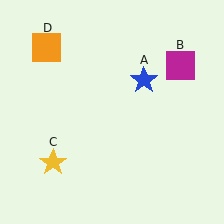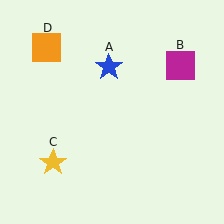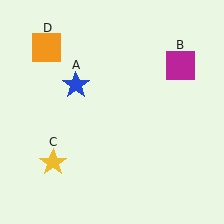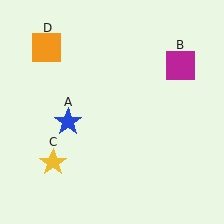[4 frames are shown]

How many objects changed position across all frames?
1 object changed position: blue star (object A).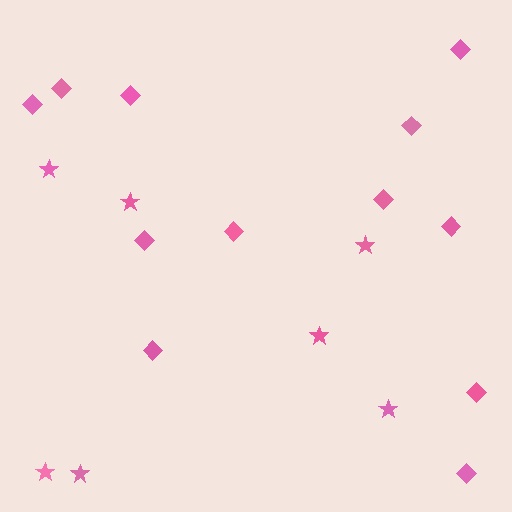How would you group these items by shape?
There are 2 groups: one group of diamonds (12) and one group of stars (7).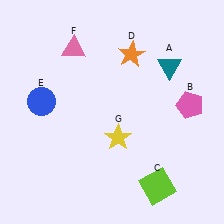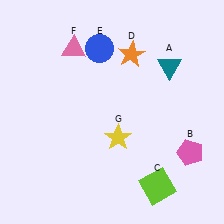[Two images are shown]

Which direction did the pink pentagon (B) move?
The pink pentagon (B) moved down.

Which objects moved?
The objects that moved are: the pink pentagon (B), the blue circle (E).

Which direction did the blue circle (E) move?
The blue circle (E) moved right.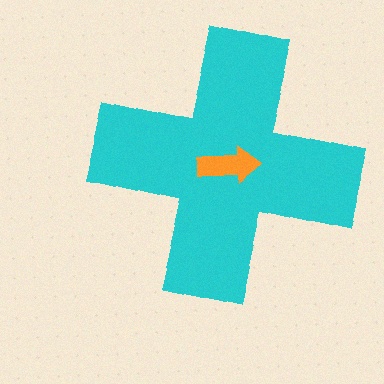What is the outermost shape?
The cyan cross.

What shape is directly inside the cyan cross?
The orange arrow.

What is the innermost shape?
The orange arrow.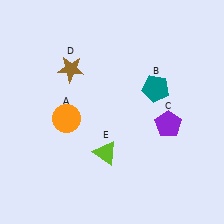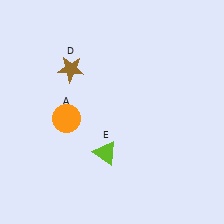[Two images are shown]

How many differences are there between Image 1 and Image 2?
There are 2 differences between the two images.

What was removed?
The teal pentagon (B), the purple pentagon (C) were removed in Image 2.